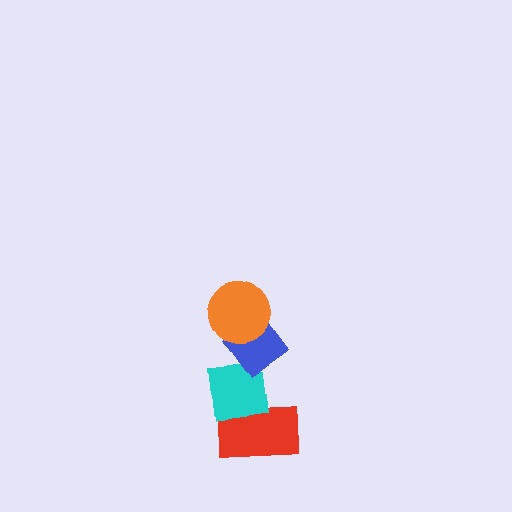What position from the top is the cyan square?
The cyan square is 3rd from the top.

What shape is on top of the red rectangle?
The cyan square is on top of the red rectangle.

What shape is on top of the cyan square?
The blue diamond is on top of the cyan square.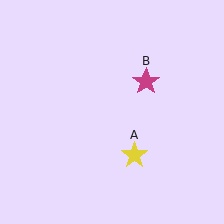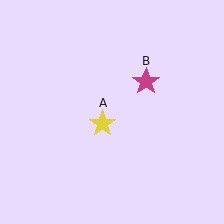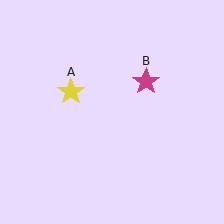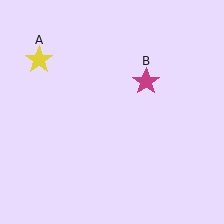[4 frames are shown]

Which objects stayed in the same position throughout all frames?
Magenta star (object B) remained stationary.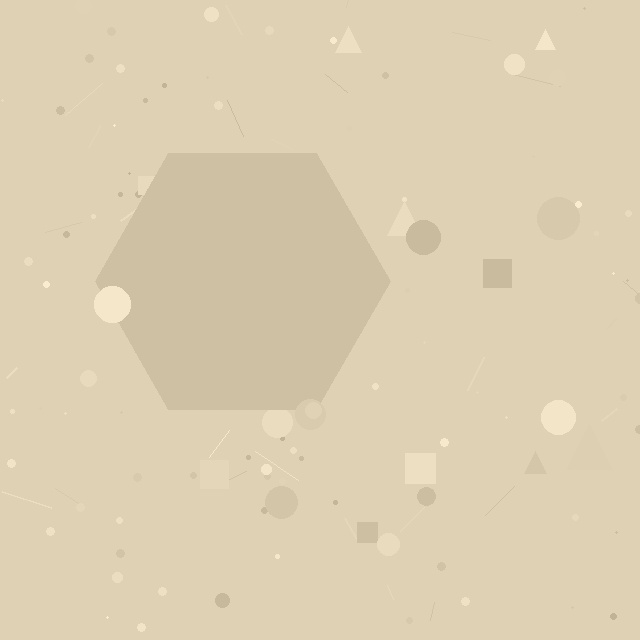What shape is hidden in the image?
A hexagon is hidden in the image.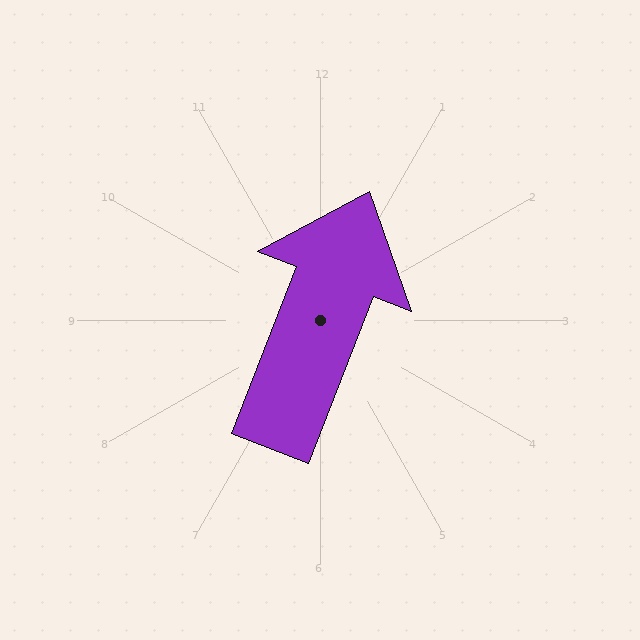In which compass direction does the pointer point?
North.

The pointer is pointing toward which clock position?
Roughly 1 o'clock.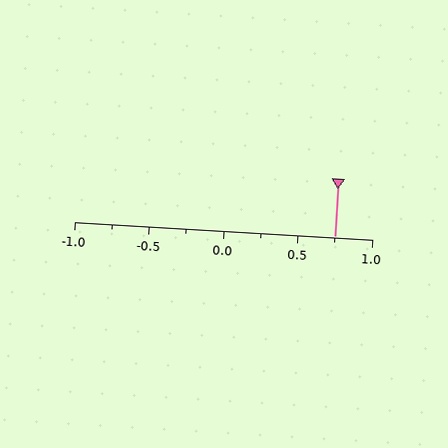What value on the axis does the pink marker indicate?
The marker indicates approximately 0.75.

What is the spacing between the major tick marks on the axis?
The major ticks are spaced 0.5 apart.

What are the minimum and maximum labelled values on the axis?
The axis runs from -1.0 to 1.0.